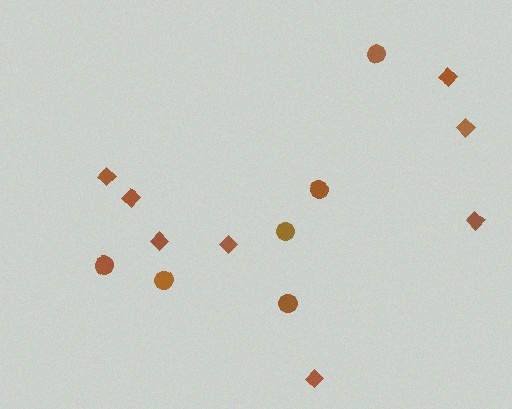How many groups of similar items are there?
There are 2 groups: one group of diamonds (8) and one group of circles (6).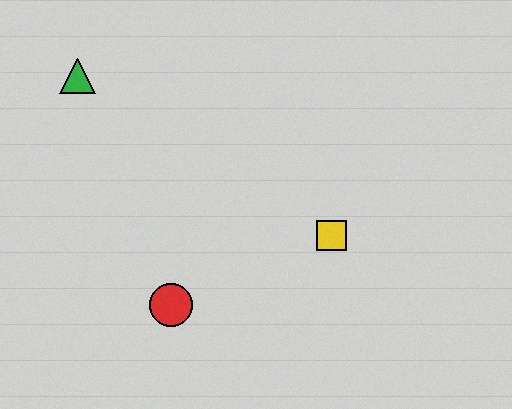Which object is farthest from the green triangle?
The yellow square is farthest from the green triangle.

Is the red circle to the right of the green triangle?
Yes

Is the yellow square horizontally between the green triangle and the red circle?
No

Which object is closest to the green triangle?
The red circle is closest to the green triangle.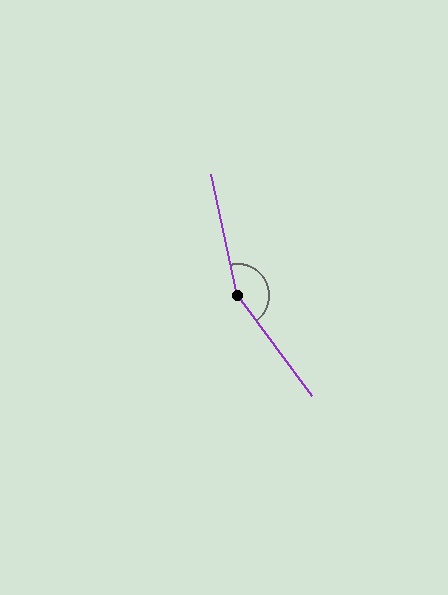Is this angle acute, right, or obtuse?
It is obtuse.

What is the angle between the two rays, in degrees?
Approximately 156 degrees.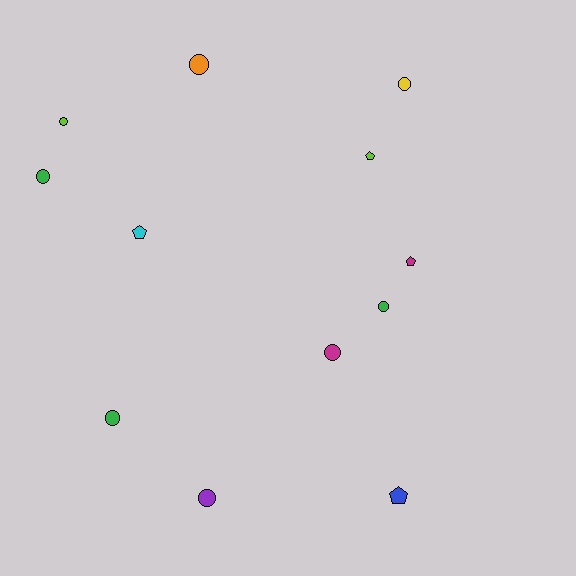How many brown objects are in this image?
There are no brown objects.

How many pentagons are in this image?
There are 4 pentagons.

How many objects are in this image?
There are 12 objects.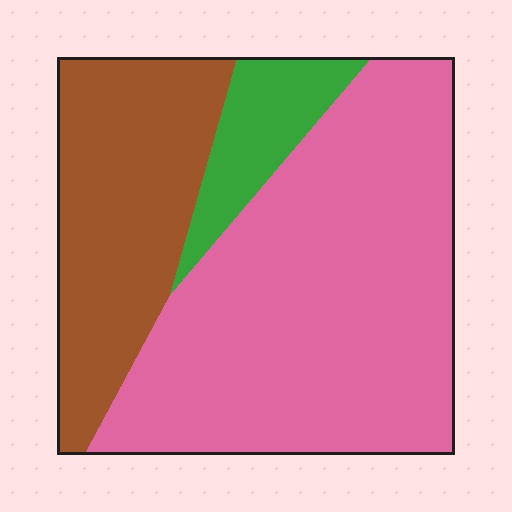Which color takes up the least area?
Green, at roughly 10%.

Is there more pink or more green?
Pink.